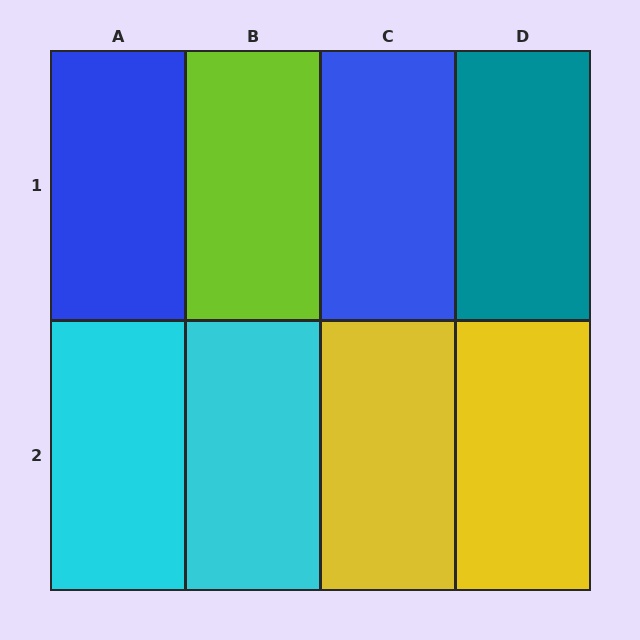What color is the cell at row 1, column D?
Teal.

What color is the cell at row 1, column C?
Blue.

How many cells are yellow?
2 cells are yellow.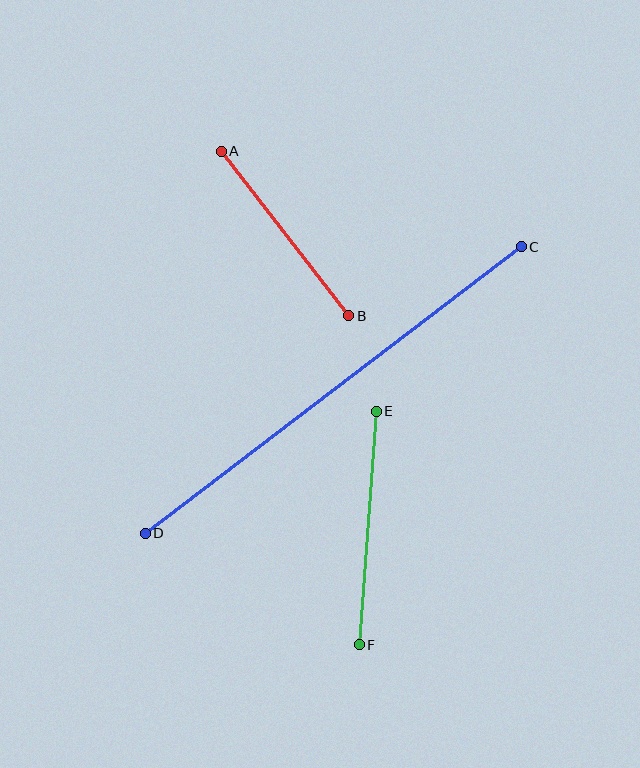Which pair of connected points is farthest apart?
Points C and D are farthest apart.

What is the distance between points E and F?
The distance is approximately 234 pixels.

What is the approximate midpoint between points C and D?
The midpoint is at approximately (333, 390) pixels.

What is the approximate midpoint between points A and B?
The midpoint is at approximately (285, 233) pixels.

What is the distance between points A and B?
The distance is approximately 208 pixels.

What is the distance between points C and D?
The distance is approximately 473 pixels.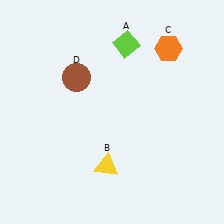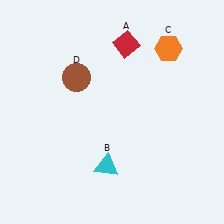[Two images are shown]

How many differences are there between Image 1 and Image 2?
There are 2 differences between the two images.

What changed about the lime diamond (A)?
In Image 1, A is lime. In Image 2, it changed to red.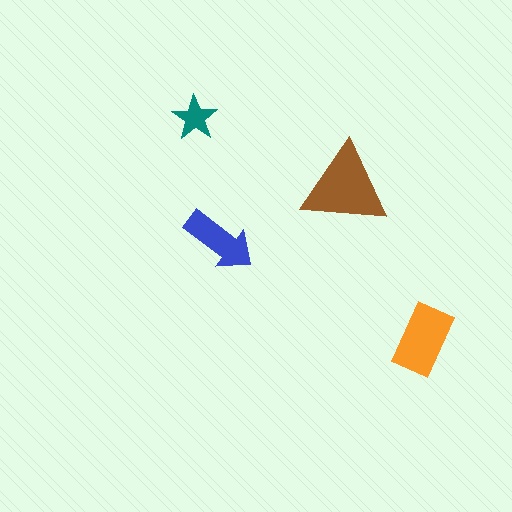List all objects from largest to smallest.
The brown triangle, the orange rectangle, the blue arrow, the teal star.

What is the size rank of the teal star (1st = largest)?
4th.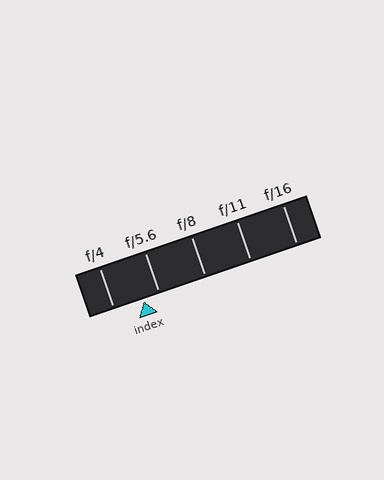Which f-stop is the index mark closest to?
The index mark is closest to f/5.6.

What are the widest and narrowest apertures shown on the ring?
The widest aperture shown is f/4 and the narrowest is f/16.